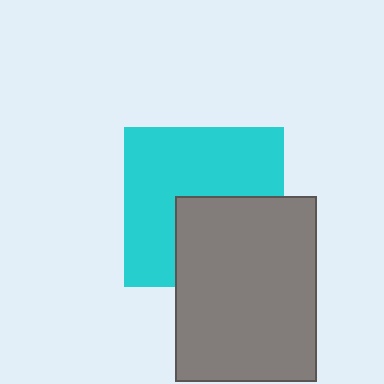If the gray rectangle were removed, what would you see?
You would see the complete cyan square.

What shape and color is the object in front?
The object in front is a gray rectangle.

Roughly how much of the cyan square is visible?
About half of it is visible (roughly 61%).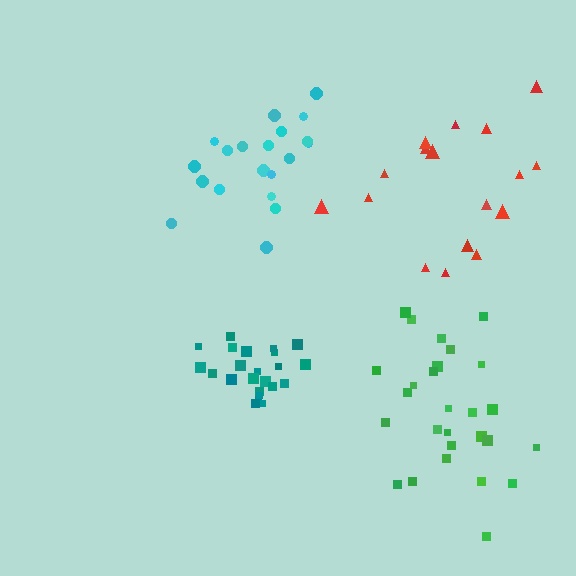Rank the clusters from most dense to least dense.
teal, cyan, green, red.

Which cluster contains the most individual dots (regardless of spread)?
Green (27).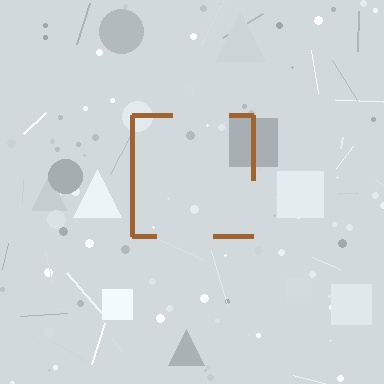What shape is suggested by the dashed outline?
The dashed outline suggests a square.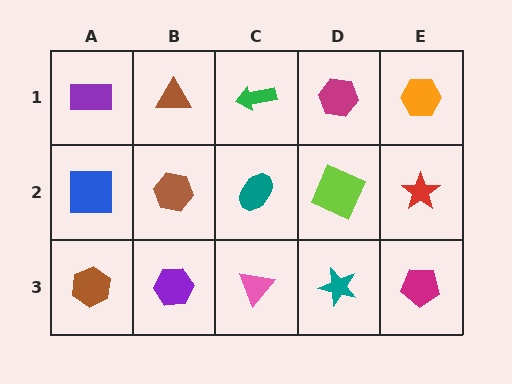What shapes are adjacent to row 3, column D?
A lime square (row 2, column D), a pink triangle (row 3, column C), a magenta pentagon (row 3, column E).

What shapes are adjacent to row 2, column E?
An orange hexagon (row 1, column E), a magenta pentagon (row 3, column E), a lime square (row 2, column D).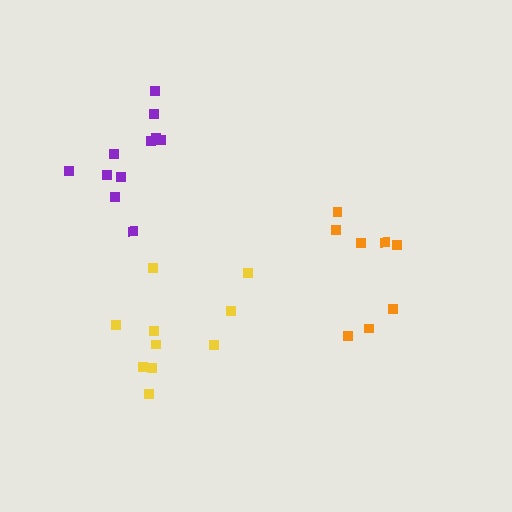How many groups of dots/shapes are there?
There are 3 groups.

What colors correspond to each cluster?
The clusters are colored: yellow, orange, purple.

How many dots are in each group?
Group 1: 10 dots, Group 2: 8 dots, Group 3: 11 dots (29 total).